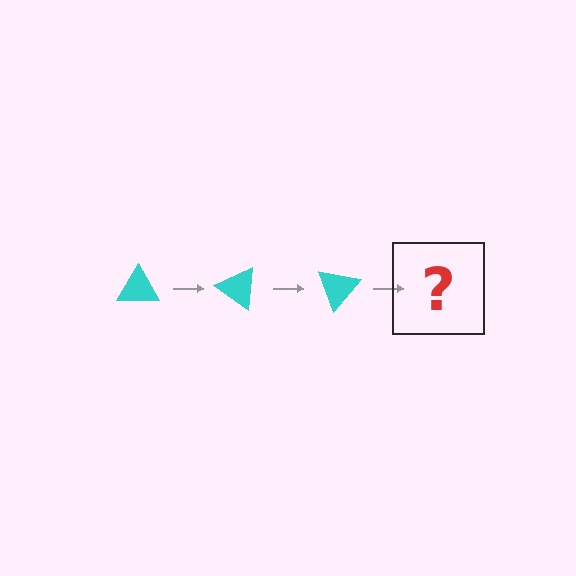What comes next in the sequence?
The next element should be a cyan triangle rotated 105 degrees.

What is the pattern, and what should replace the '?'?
The pattern is that the triangle rotates 35 degrees each step. The '?' should be a cyan triangle rotated 105 degrees.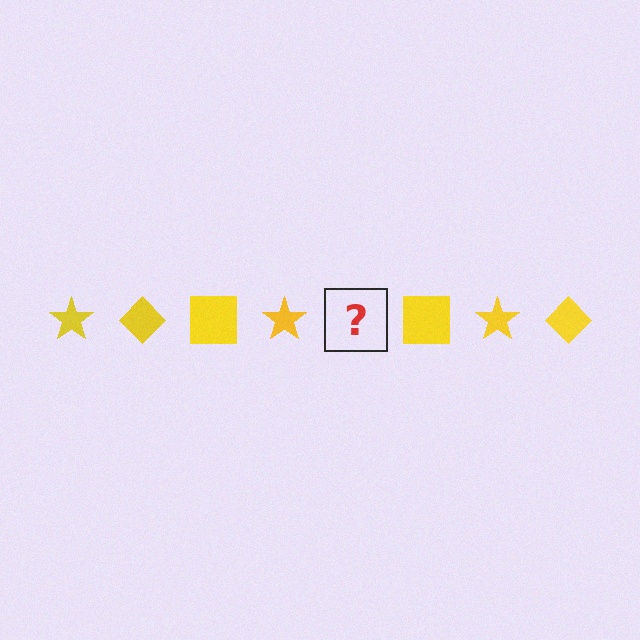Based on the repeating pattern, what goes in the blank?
The blank should be a yellow diamond.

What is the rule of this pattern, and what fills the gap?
The rule is that the pattern cycles through star, diamond, square shapes in yellow. The gap should be filled with a yellow diamond.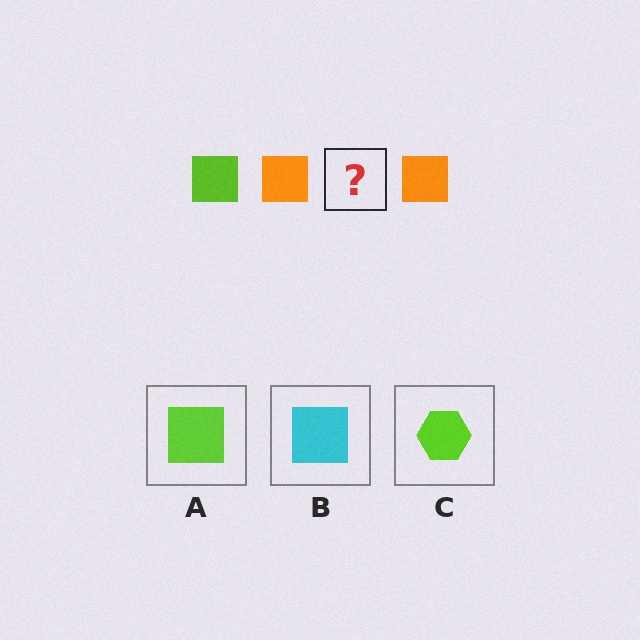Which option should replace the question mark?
Option A.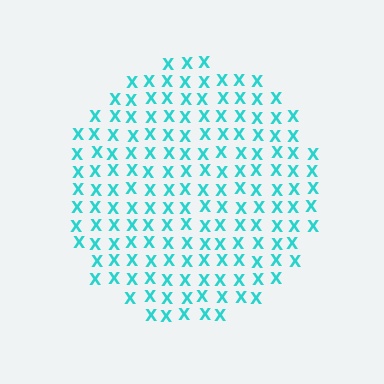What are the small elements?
The small elements are letter X's.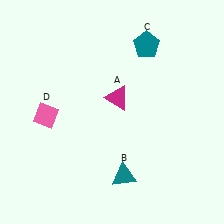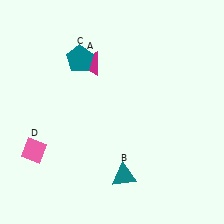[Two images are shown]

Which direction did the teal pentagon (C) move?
The teal pentagon (C) moved left.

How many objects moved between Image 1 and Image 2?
3 objects moved between the two images.